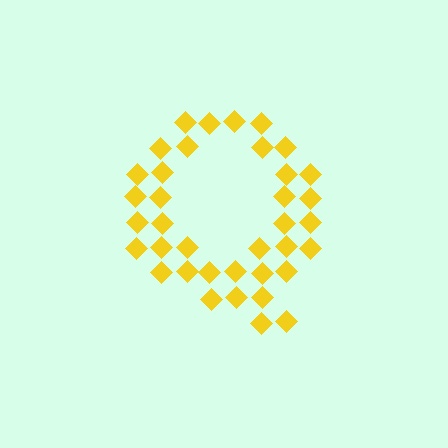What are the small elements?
The small elements are diamonds.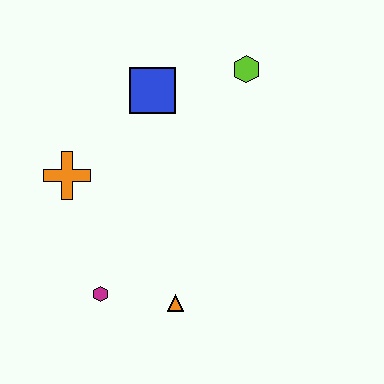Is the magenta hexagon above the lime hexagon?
No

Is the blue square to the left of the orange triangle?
Yes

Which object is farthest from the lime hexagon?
The magenta hexagon is farthest from the lime hexagon.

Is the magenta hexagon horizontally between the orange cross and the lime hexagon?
Yes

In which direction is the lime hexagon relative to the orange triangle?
The lime hexagon is above the orange triangle.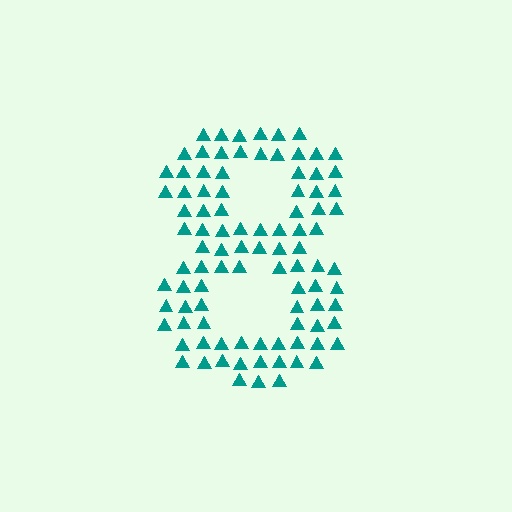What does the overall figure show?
The overall figure shows the digit 8.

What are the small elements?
The small elements are triangles.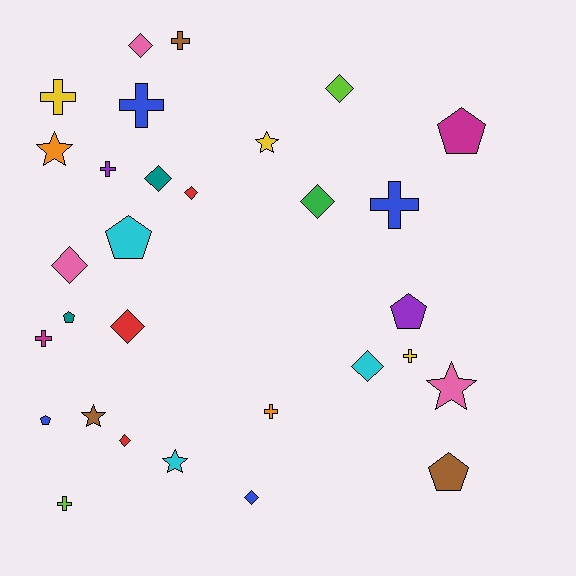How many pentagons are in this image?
There are 6 pentagons.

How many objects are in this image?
There are 30 objects.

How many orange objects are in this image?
There are 2 orange objects.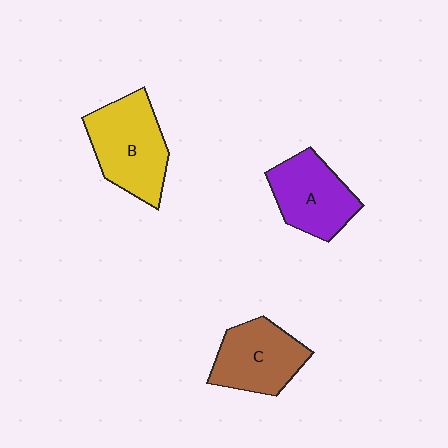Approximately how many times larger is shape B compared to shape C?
Approximately 1.2 times.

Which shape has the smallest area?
Shape A (purple).